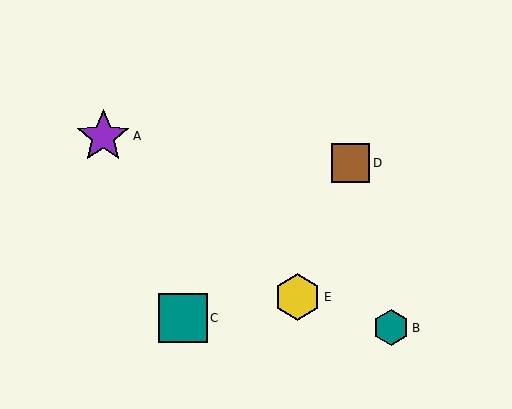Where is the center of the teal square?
The center of the teal square is at (183, 318).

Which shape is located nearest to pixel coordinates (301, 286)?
The yellow hexagon (labeled E) at (298, 297) is nearest to that location.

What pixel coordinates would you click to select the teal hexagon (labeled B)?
Click at (391, 328) to select the teal hexagon B.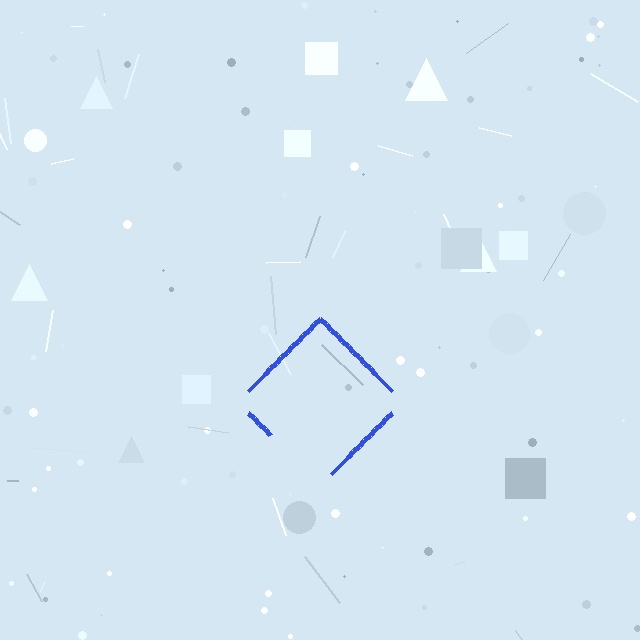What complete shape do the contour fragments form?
The contour fragments form a diamond.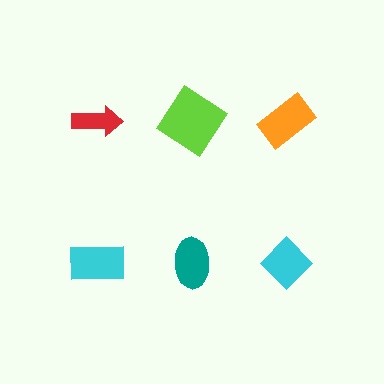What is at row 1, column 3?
An orange rectangle.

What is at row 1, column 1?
A red arrow.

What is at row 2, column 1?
A cyan rectangle.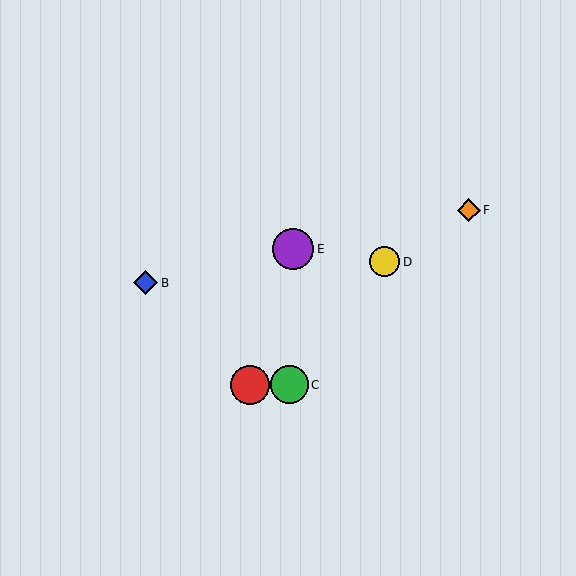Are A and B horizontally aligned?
No, A is at y≈385 and B is at y≈283.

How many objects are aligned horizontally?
2 objects (A, C) are aligned horizontally.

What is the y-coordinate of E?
Object E is at y≈249.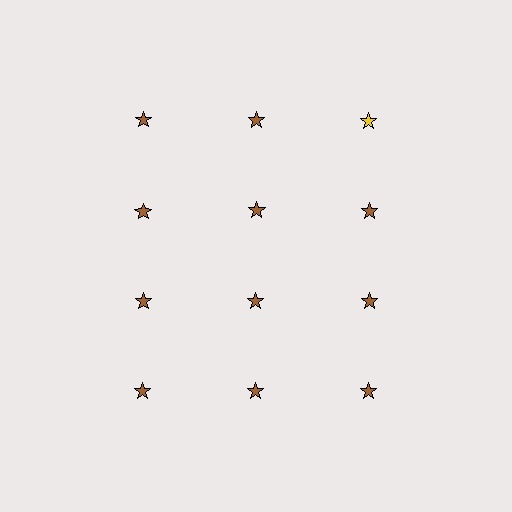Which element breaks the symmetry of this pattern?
The yellow star in the top row, center column breaks the symmetry. All other shapes are brown stars.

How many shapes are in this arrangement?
There are 12 shapes arranged in a grid pattern.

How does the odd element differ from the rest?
It has a different color: yellow instead of brown.